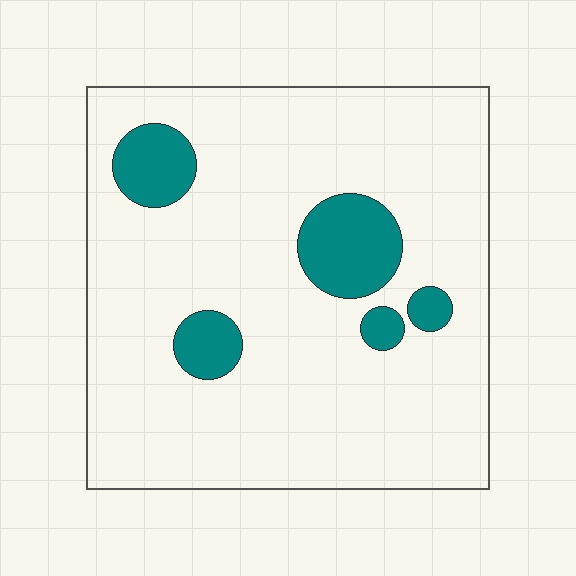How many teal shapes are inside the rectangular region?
5.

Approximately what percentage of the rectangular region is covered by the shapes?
Approximately 15%.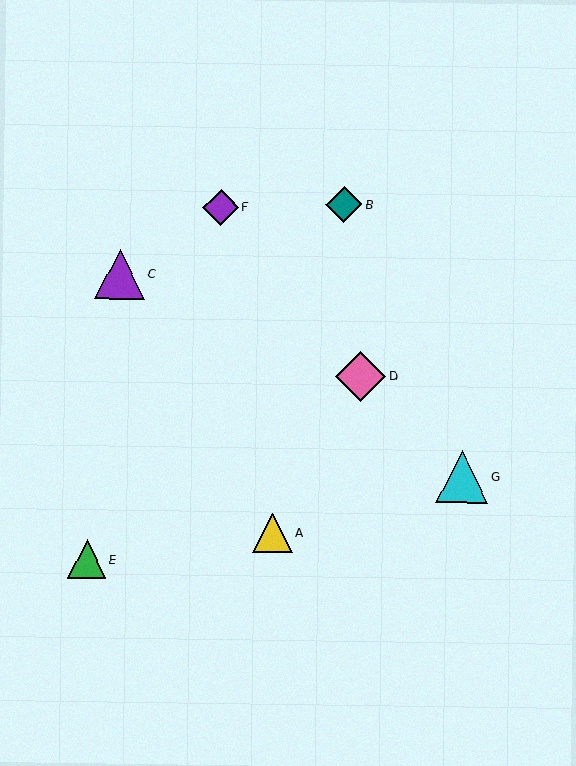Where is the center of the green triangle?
The center of the green triangle is at (87, 559).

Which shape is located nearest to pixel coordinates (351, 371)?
The pink diamond (labeled D) at (361, 377) is nearest to that location.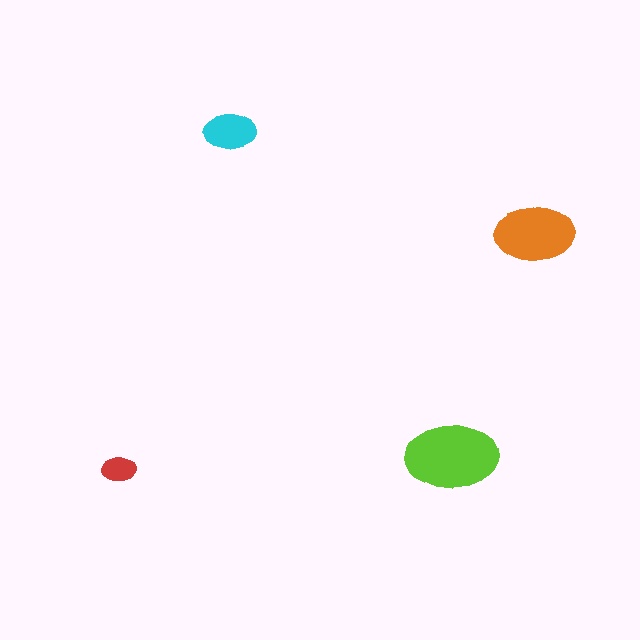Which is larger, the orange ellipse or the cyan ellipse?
The orange one.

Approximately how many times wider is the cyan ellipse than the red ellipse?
About 1.5 times wider.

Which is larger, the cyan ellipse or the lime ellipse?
The lime one.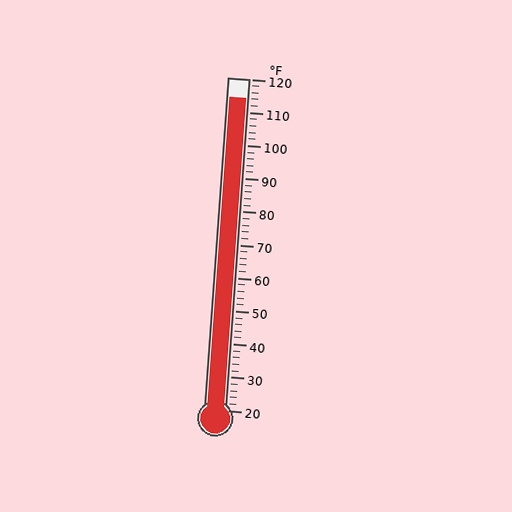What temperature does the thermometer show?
The thermometer shows approximately 114°F.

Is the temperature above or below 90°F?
The temperature is above 90°F.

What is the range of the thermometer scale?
The thermometer scale ranges from 20°F to 120°F.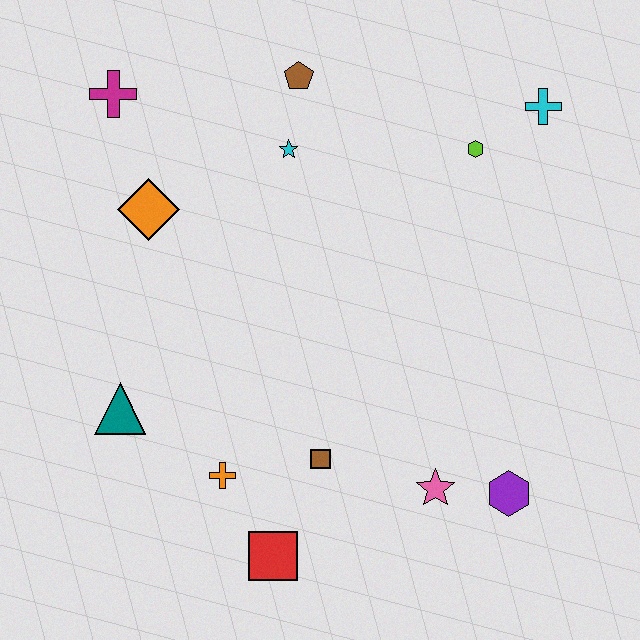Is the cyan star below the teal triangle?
No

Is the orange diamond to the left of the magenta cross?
No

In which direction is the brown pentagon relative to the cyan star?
The brown pentagon is above the cyan star.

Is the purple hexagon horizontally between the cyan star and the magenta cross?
No